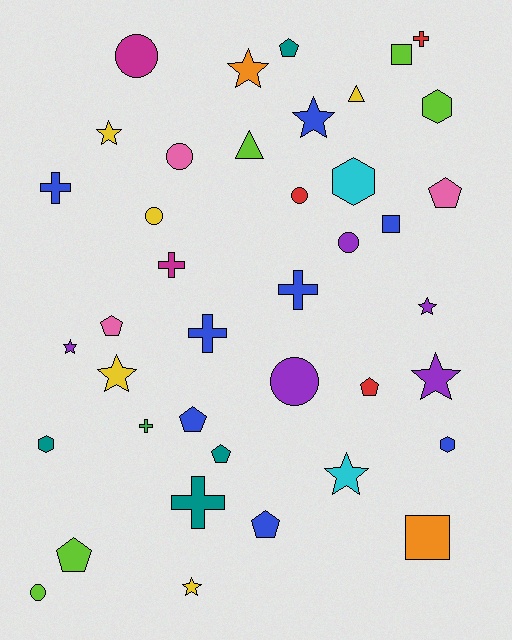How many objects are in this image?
There are 40 objects.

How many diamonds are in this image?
There are no diamonds.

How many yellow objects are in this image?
There are 5 yellow objects.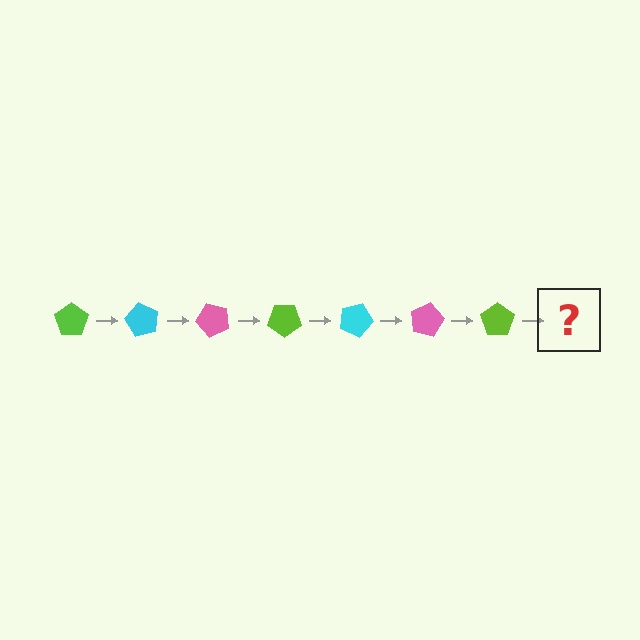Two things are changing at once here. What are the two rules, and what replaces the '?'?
The two rules are that it rotates 60 degrees each step and the color cycles through lime, cyan, and pink. The '?' should be a cyan pentagon, rotated 420 degrees from the start.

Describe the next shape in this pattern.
It should be a cyan pentagon, rotated 420 degrees from the start.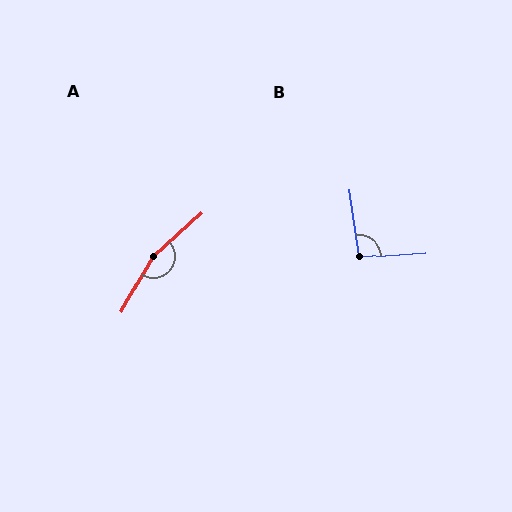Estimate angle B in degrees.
Approximately 94 degrees.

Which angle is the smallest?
B, at approximately 94 degrees.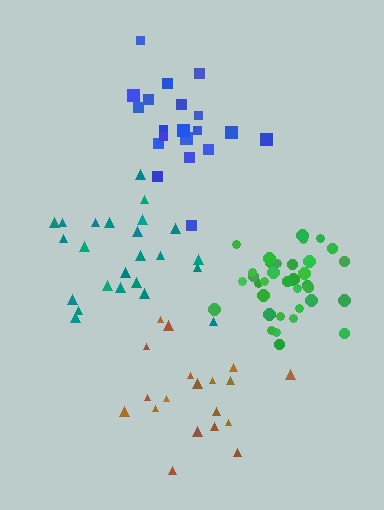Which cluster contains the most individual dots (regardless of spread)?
Green (35).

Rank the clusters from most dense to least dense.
green, brown, teal, blue.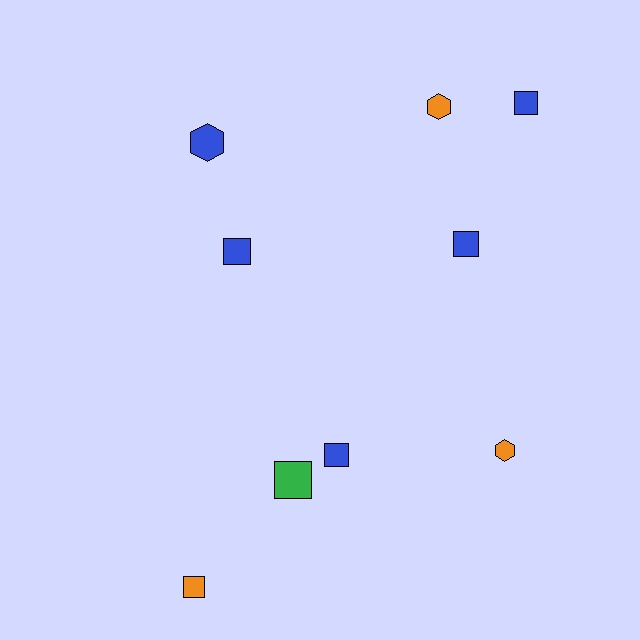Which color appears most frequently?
Blue, with 5 objects.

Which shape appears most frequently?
Square, with 6 objects.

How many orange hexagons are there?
There are 2 orange hexagons.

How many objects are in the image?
There are 9 objects.